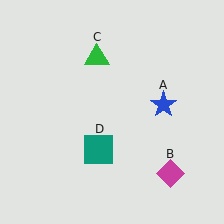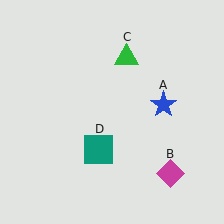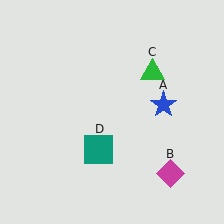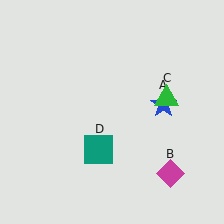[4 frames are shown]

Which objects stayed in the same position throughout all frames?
Blue star (object A) and magenta diamond (object B) and teal square (object D) remained stationary.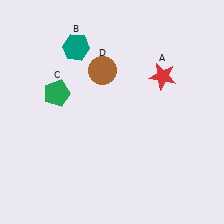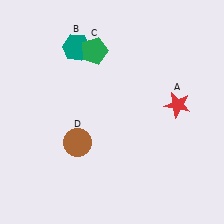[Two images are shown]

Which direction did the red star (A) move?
The red star (A) moved down.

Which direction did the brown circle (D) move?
The brown circle (D) moved down.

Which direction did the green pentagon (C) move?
The green pentagon (C) moved up.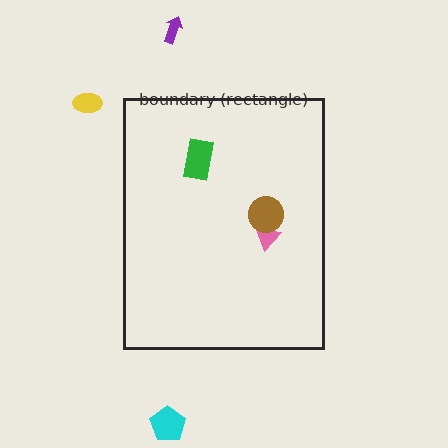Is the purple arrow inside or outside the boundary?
Outside.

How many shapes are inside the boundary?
3 inside, 3 outside.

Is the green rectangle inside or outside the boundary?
Inside.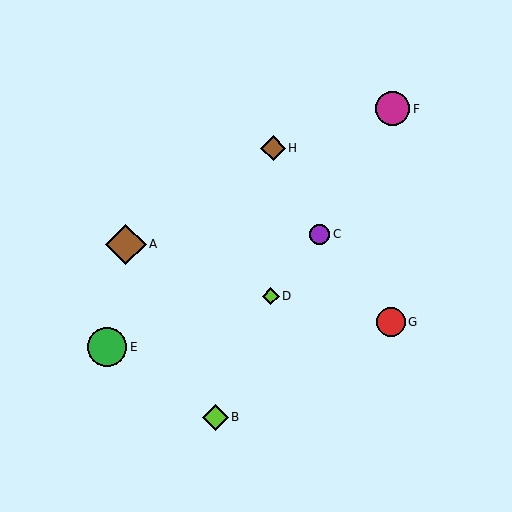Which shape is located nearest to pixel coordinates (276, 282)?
The lime diamond (labeled D) at (271, 296) is nearest to that location.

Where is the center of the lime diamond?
The center of the lime diamond is at (271, 296).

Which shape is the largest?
The brown diamond (labeled A) is the largest.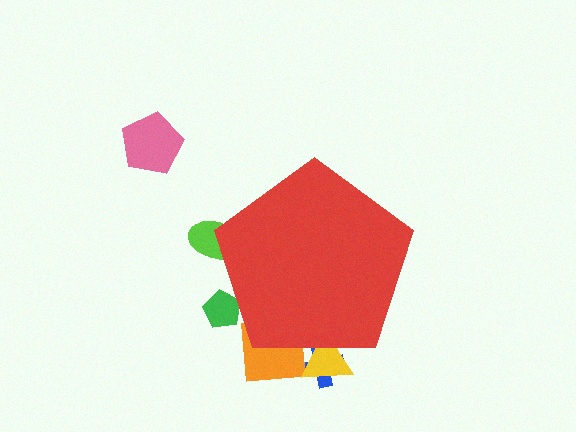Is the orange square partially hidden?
Yes, the orange square is partially hidden behind the red pentagon.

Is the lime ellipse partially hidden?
Yes, the lime ellipse is partially hidden behind the red pentagon.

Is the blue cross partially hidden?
Yes, the blue cross is partially hidden behind the red pentagon.